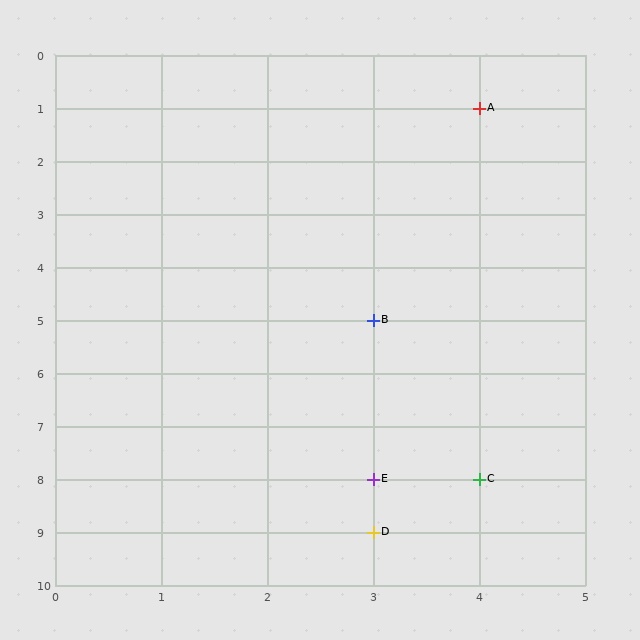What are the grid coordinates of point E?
Point E is at grid coordinates (3, 8).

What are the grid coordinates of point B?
Point B is at grid coordinates (3, 5).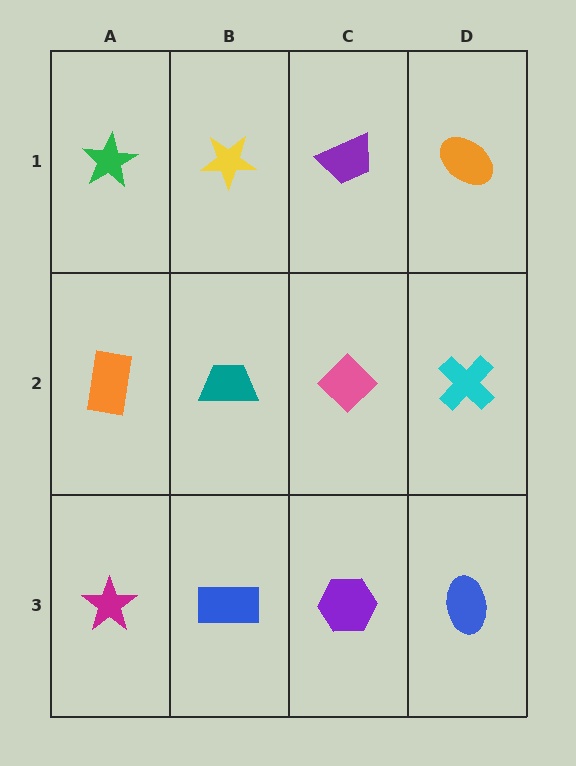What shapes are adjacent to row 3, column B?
A teal trapezoid (row 2, column B), a magenta star (row 3, column A), a purple hexagon (row 3, column C).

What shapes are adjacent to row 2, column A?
A green star (row 1, column A), a magenta star (row 3, column A), a teal trapezoid (row 2, column B).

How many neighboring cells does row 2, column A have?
3.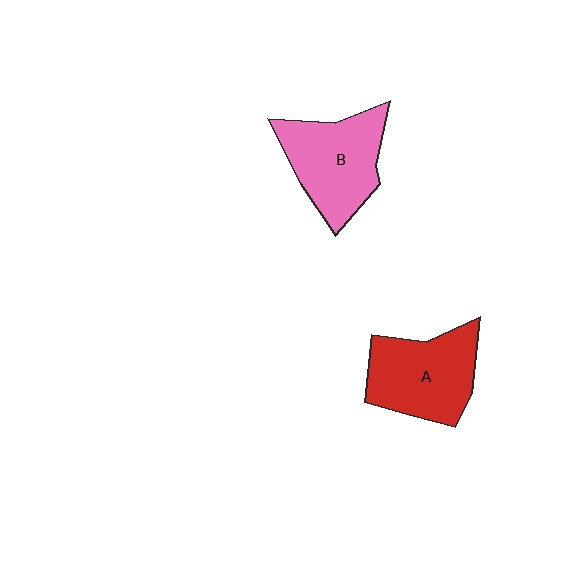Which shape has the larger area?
Shape B (pink).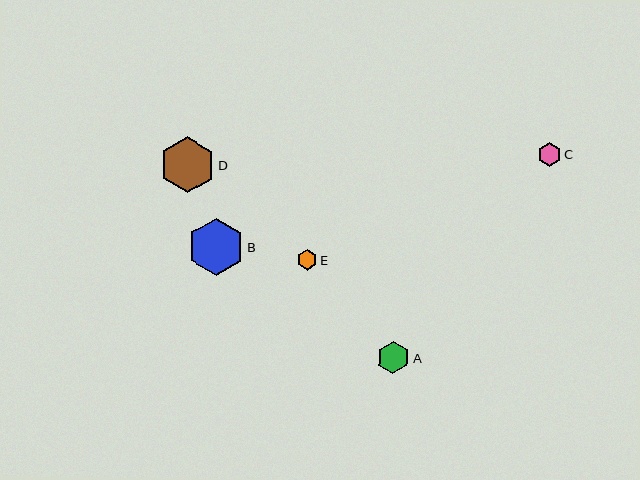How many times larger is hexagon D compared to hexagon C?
Hexagon D is approximately 2.4 times the size of hexagon C.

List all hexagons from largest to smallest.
From largest to smallest: B, D, A, C, E.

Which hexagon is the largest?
Hexagon B is the largest with a size of approximately 56 pixels.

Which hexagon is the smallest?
Hexagon E is the smallest with a size of approximately 20 pixels.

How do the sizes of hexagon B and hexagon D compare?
Hexagon B and hexagon D are approximately the same size.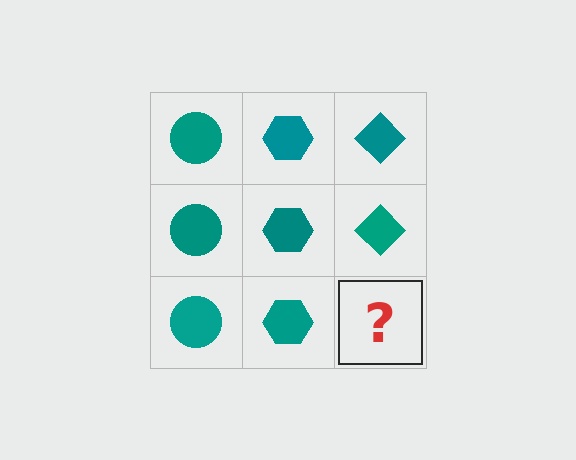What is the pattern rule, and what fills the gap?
The rule is that each column has a consistent shape. The gap should be filled with a teal diamond.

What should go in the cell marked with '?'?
The missing cell should contain a teal diamond.